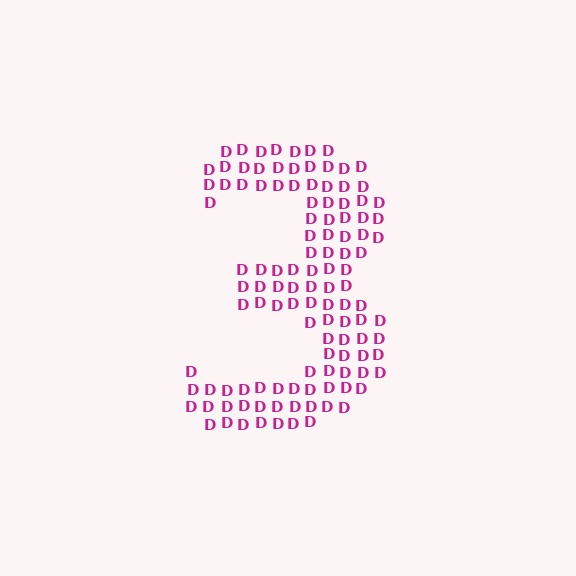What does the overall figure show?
The overall figure shows the digit 3.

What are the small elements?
The small elements are letter D's.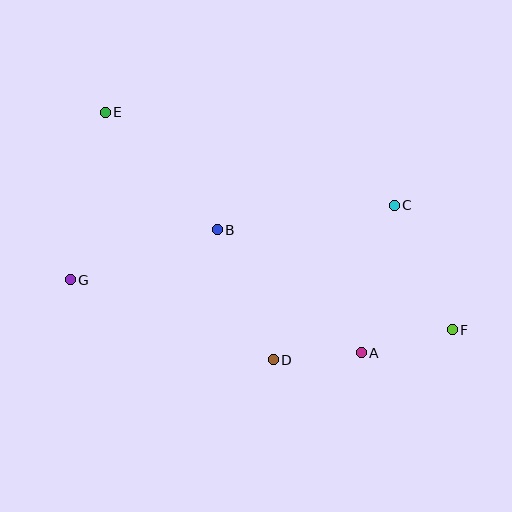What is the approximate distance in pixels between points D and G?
The distance between D and G is approximately 218 pixels.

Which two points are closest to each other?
Points A and D are closest to each other.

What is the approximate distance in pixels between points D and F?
The distance between D and F is approximately 181 pixels.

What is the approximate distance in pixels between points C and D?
The distance between C and D is approximately 196 pixels.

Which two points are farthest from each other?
Points E and F are farthest from each other.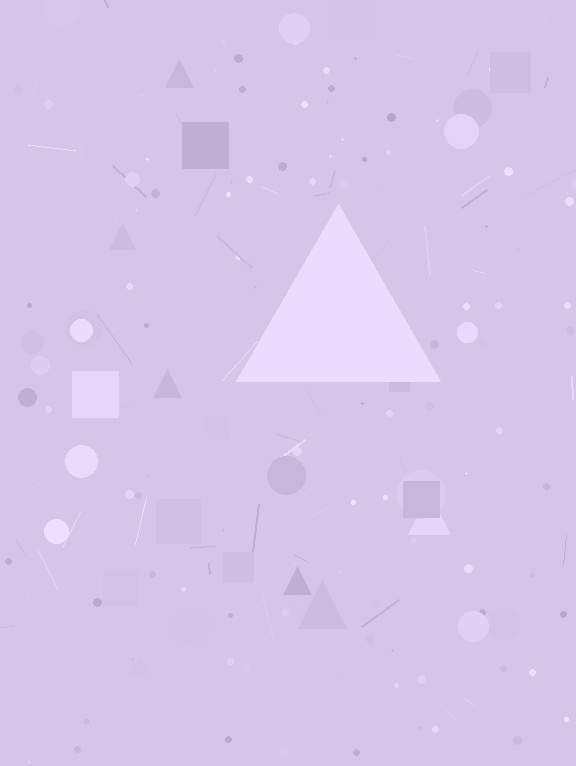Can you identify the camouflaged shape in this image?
The camouflaged shape is a triangle.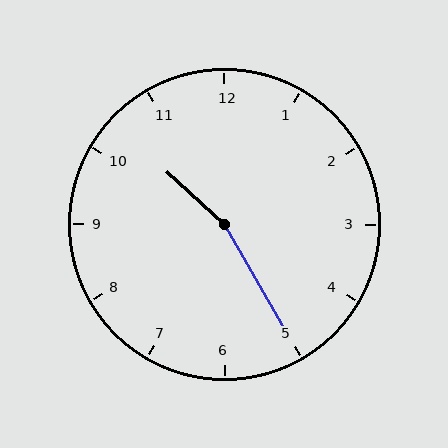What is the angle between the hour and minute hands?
Approximately 162 degrees.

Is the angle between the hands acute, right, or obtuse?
It is obtuse.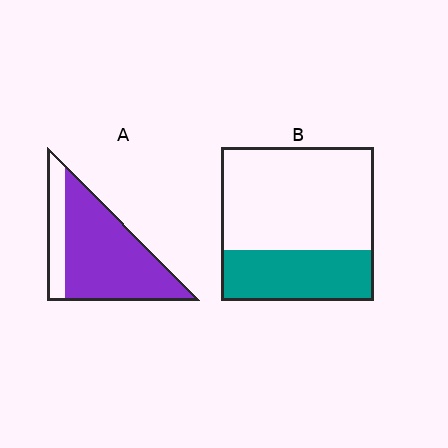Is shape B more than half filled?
No.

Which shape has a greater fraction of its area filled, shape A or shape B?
Shape A.